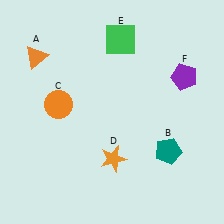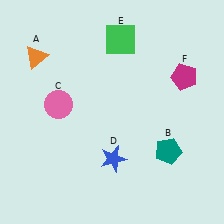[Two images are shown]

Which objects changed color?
C changed from orange to pink. D changed from orange to blue. F changed from purple to magenta.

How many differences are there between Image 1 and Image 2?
There are 3 differences between the two images.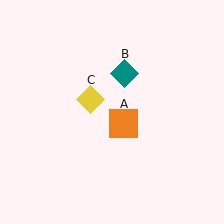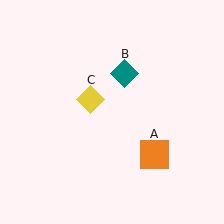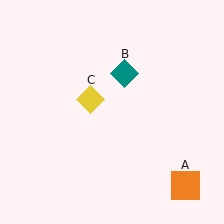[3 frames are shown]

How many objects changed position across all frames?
1 object changed position: orange square (object A).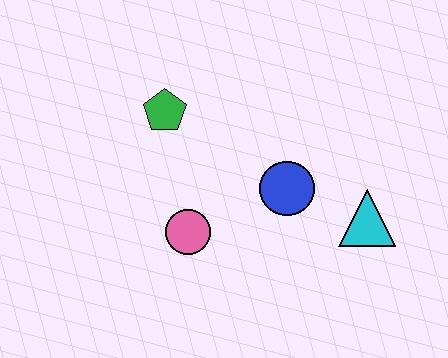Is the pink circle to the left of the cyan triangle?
Yes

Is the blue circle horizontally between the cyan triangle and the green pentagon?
Yes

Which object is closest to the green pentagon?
The pink circle is closest to the green pentagon.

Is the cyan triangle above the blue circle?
No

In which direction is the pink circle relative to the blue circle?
The pink circle is to the left of the blue circle.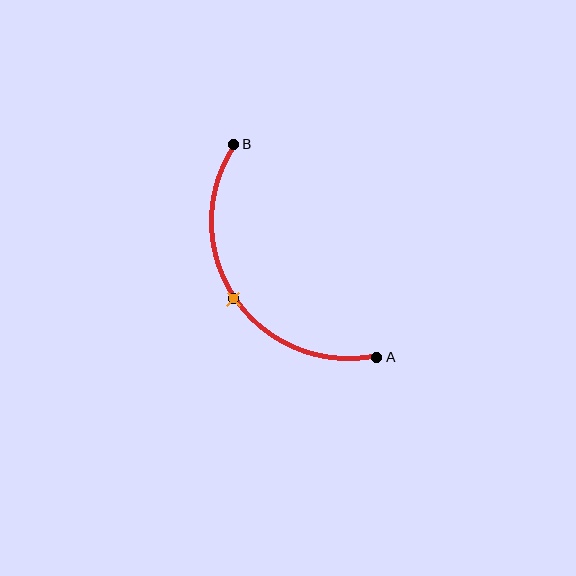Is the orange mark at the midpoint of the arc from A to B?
Yes. The orange mark lies on the arc at equal arc-length from both A and B — it is the arc midpoint.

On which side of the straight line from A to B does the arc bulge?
The arc bulges below and to the left of the straight line connecting A and B.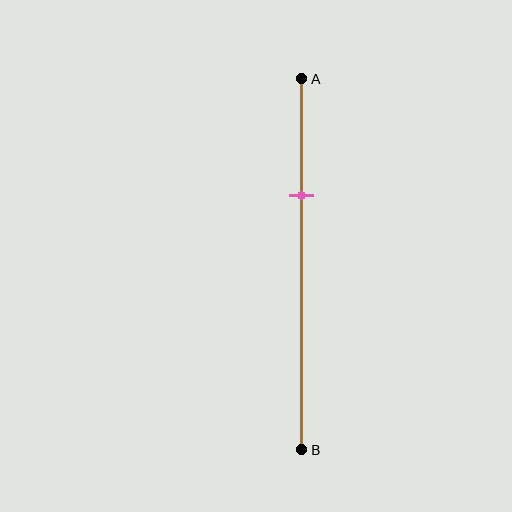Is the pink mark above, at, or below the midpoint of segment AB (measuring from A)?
The pink mark is above the midpoint of segment AB.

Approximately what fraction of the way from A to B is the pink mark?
The pink mark is approximately 30% of the way from A to B.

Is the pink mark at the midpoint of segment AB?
No, the mark is at about 30% from A, not at the 50% midpoint.